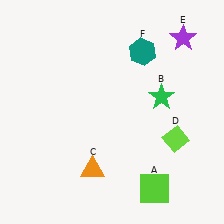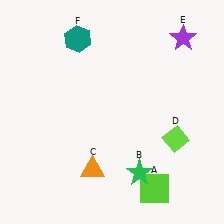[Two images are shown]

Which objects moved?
The objects that moved are: the green star (B), the teal hexagon (F).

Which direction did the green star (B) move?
The green star (B) moved down.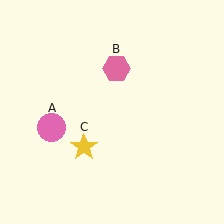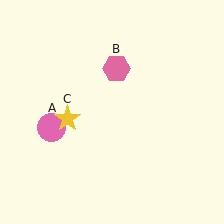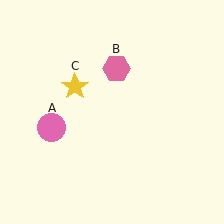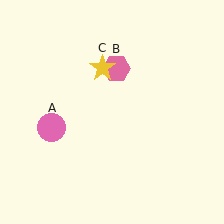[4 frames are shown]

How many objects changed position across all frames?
1 object changed position: yellow star (object C).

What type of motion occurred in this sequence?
The yellow star (object C) rotated clockwise around the center of the scene.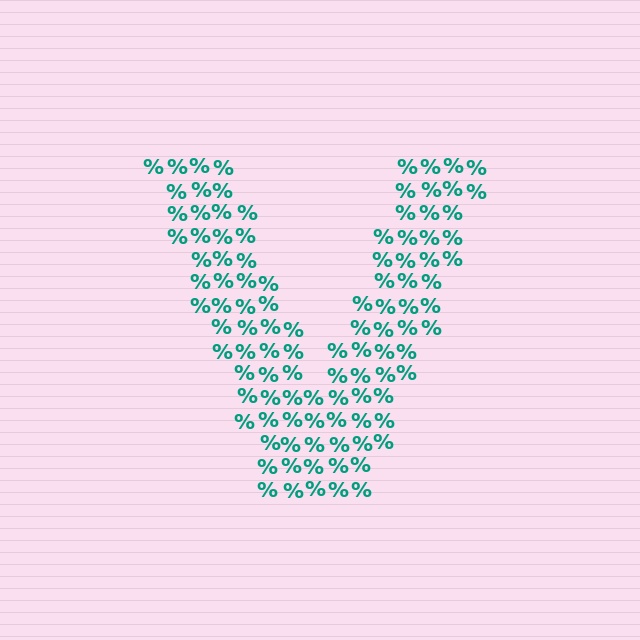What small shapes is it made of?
It is made of small percent signs.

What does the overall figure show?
The overall figure shows the letter V.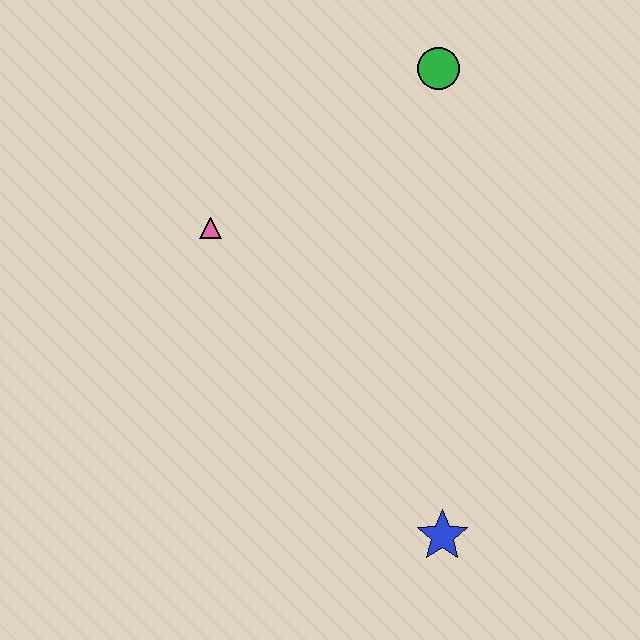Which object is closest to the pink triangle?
The green circle is closest to the pink triangle.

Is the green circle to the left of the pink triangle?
No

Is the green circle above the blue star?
Yes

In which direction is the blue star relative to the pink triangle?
The blue star is below the pink triangle.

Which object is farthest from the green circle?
The blue star is farthest from the green circle.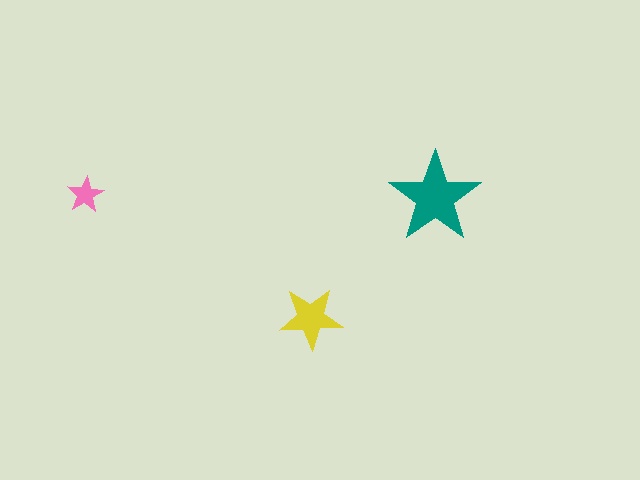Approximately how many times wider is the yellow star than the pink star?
About 1.5 times wider.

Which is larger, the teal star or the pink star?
The teal one.